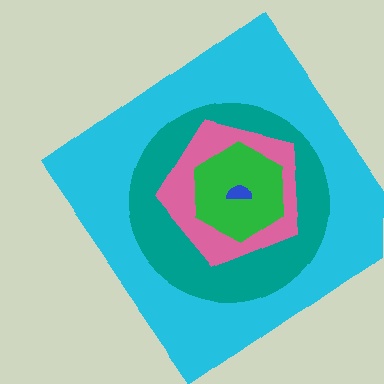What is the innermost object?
The blue semicircle.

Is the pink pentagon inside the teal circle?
Yes.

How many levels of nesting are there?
5.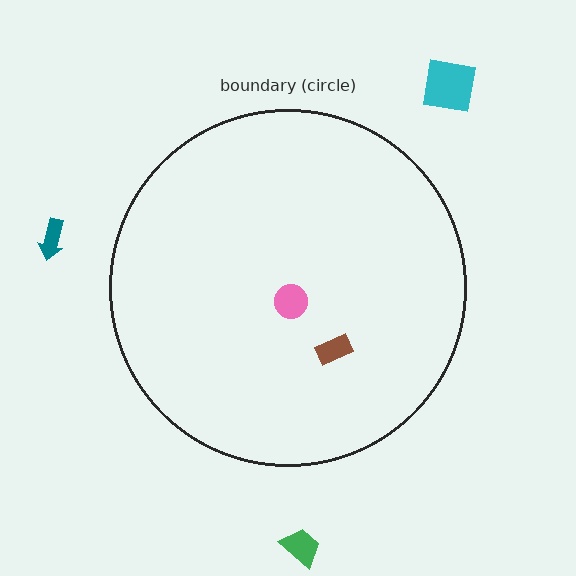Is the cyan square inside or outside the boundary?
Outside.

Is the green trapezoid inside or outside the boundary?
Outside.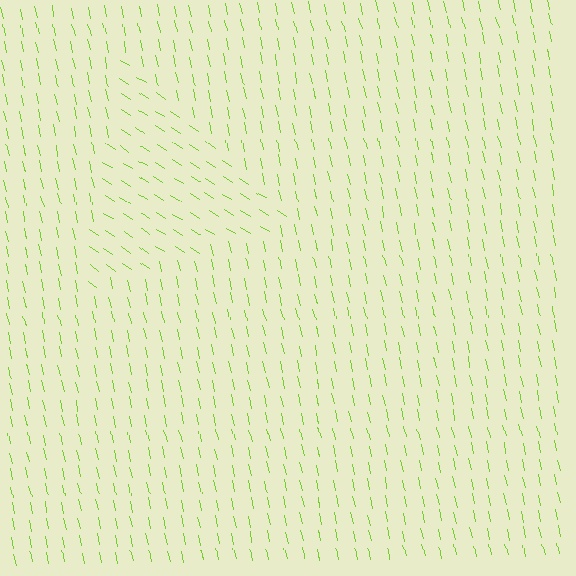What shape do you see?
I see a triangle.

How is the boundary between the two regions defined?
The boundary is defined purely by a change in line orientation (approximately 45 degrees difference). All lines are the same color and thickness.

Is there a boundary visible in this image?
Yes, there is a texture boundary formed by a change in line orientation.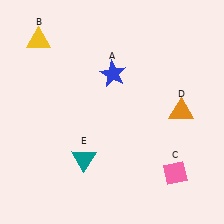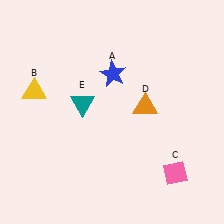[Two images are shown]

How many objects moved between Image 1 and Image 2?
3 objects moved between the two images.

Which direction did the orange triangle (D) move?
The orange triangle (D) moved left.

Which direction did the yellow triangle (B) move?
The yellow triangle (B) moved down.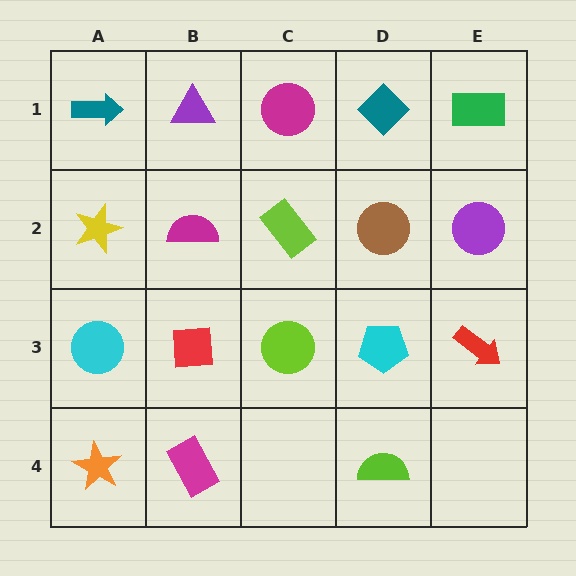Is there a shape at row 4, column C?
No, that cell is empty.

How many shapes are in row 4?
3 shapes.